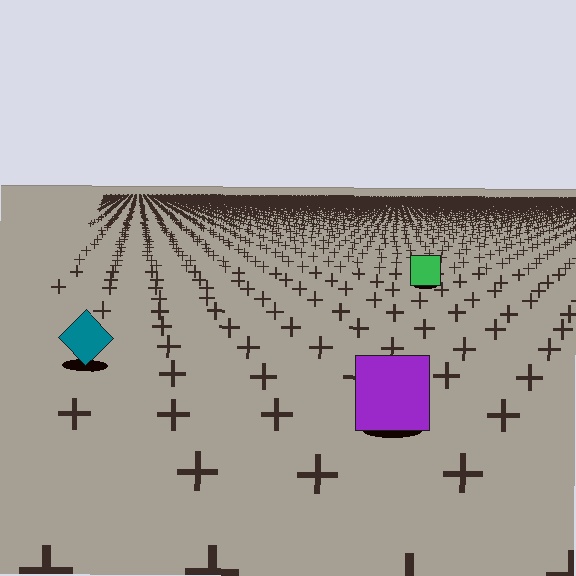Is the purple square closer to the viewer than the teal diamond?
Yes. The purple square is closer — you can tell from the texture gradient: the ground texture is coarser near it.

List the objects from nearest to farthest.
From nearest to farthest: the purple square, the teal diamond, the green square.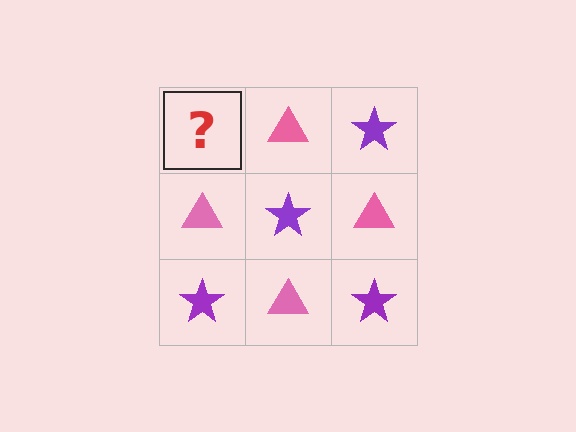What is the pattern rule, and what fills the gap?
The rule is that it alternates purple star and pink triangle in a checkerboard pattern. The gap should be filled with a purple star.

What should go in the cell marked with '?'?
The missing cell should contain a purple star.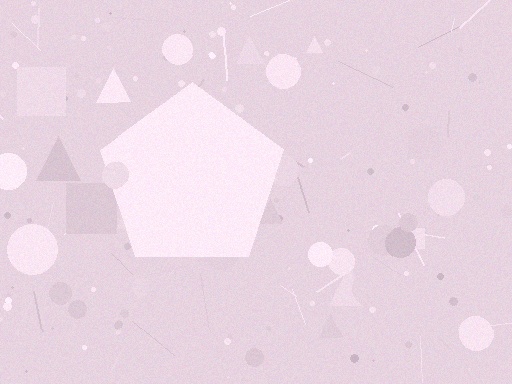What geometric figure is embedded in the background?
A pentagon is embedded in the background.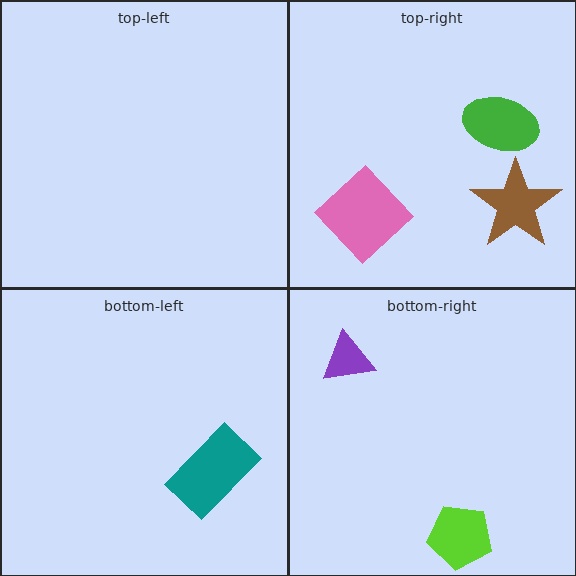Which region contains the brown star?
The top-right region.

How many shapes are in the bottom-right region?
2.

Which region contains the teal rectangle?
The bottom-left region.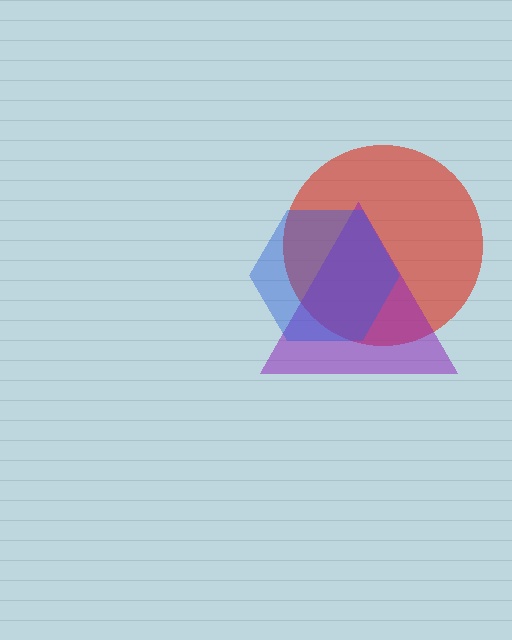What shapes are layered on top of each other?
The layered shapes are: a red circle, a purple triangle, a blue hexagon.